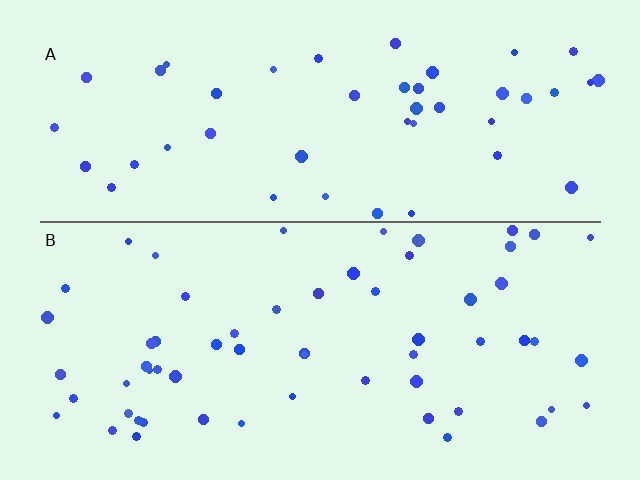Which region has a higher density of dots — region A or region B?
B (the bottom).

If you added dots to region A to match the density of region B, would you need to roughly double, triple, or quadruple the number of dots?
Approximately double.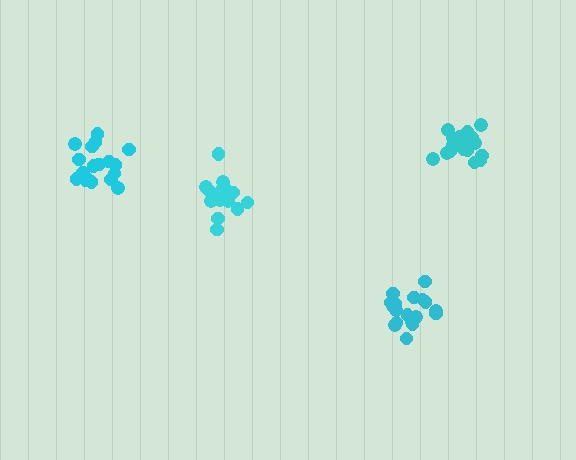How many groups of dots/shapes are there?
There are 4 groups.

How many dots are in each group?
Group 1: 18 dots, Group 2: 19 dots, Group 3: 19 dots, Group 4: 15 dots (71 total).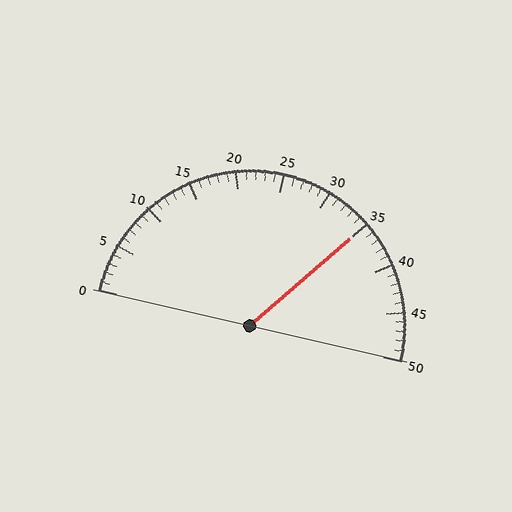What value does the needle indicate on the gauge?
The needle indicates approximately 35.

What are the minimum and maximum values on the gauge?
The gauge ranges from 0 to 50.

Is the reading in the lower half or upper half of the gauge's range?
The reading is in the upper half of the range (0 to 50).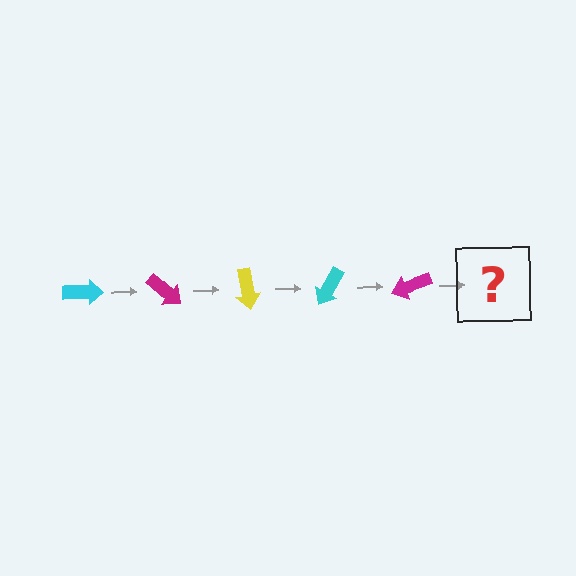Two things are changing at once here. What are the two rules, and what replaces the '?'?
The two rules are that it rotates 40 degrees each step and the color cycles through cyan, magenta, and yellow. The '?' should be a yellow arrow, rotated 200 degrees from the start.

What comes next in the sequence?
The next element should be a yellow arrow, rotated 200 degrees from the start.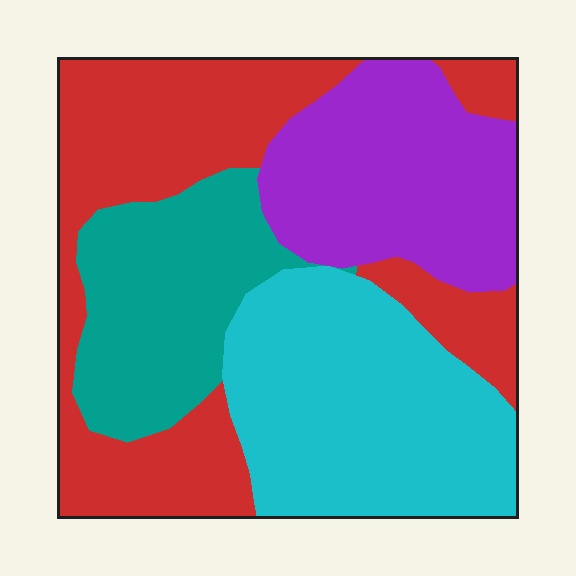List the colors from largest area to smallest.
From largest to smallest: red, cyan, purple, teal.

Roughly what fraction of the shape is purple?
Purple takes up about one fifth (1/5) of the shape.